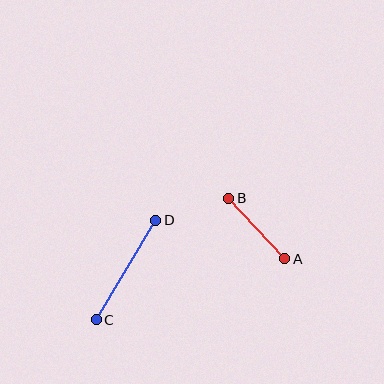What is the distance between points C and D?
The distance is approximately 116 pixels.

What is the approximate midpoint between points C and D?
The midpoint is at approximately (126, 270) pixels.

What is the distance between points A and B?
The distance is approximately 82 pixels.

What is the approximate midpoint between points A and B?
The midpoint is at approximately (257, 229) pixels.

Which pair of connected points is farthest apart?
Points C and D are farthest apart.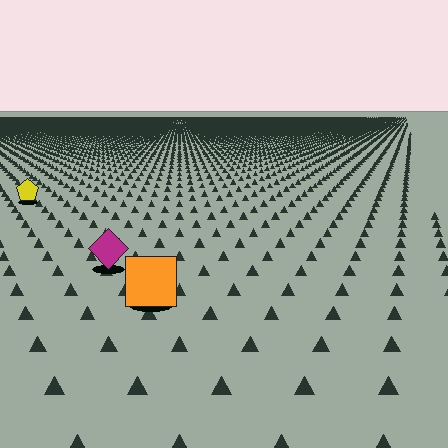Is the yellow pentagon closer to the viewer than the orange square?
No. The orange square is closer — you can tell from the texture gradient: the ground texture is coarser near it.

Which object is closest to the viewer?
The orange square is closest. The texture marks near it are larger and more spread out.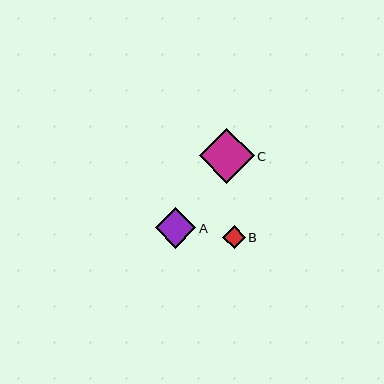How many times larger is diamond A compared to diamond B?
Diamond A is approximately 1.8 times the size of diamond B.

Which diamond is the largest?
Diamond C is the largest with a size of approximately 55 pixels.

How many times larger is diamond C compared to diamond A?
Diamond C is approximately 1.3 times the size of diamond A.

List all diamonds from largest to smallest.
From largest to smallest: C, A, B.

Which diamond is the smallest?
Diamond B is the smallest with a size of approximately 23 pixels.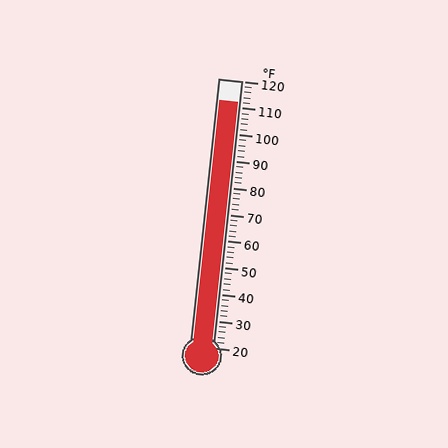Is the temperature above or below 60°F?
The temperature is above 60°F.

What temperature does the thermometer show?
The thermometer shows approximately 112°F.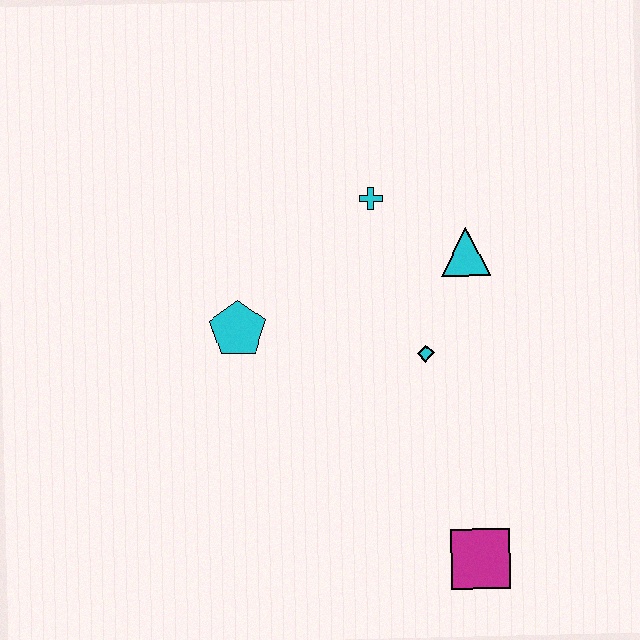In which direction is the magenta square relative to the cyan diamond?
The magenta square is below the cyan diamond.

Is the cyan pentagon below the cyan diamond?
No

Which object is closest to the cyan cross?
The cyan triangle is closest to the cyan cross.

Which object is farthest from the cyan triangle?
The magenta square is farthest from the cyan triangle.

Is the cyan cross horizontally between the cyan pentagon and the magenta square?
Yes